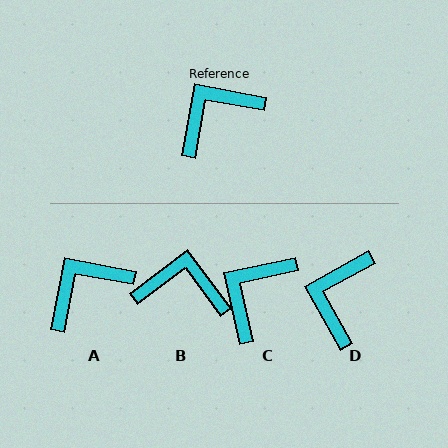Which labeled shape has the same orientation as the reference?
A.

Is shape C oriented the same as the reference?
No, it is off by about 23 degrees.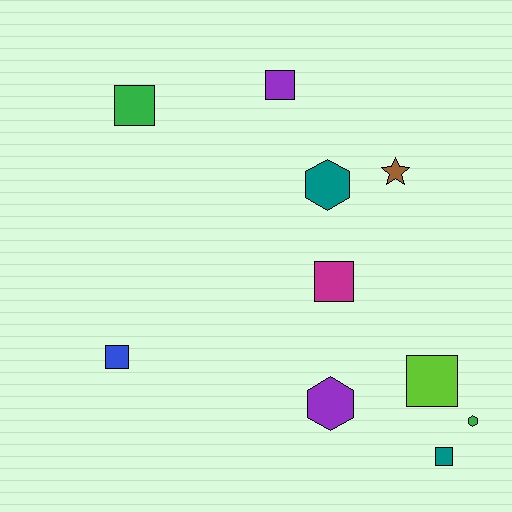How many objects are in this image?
There are 10 objects.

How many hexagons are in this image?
There are 3 hexagons.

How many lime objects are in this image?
There is 1 lime object.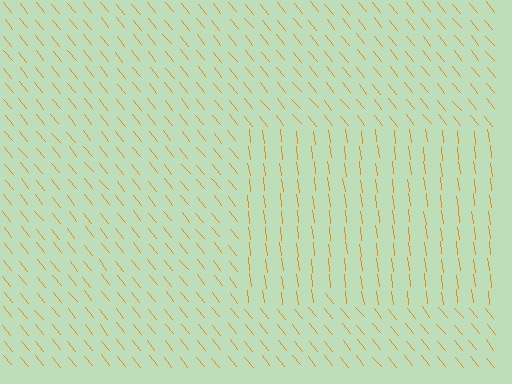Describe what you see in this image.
The image is filled with small orange line segments. A rectangle region in the image has lines oriented differently from the surrounding lines, creating a visible texture boundary.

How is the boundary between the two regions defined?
The boundary is defined purely by a change in line orientation (approximately 32 degrees difference). All lines are the same color and thickness.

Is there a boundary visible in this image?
Yes, there is a texture boundary formed by a change in line orientation.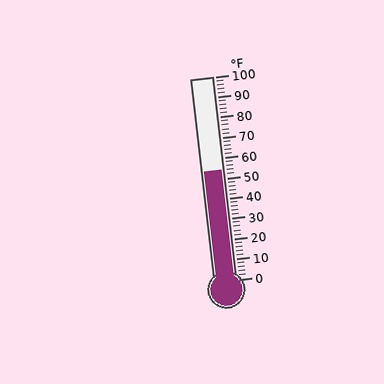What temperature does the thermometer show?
The thermometer shows approximately 54°F.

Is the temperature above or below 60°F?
The temperature is below 60°F.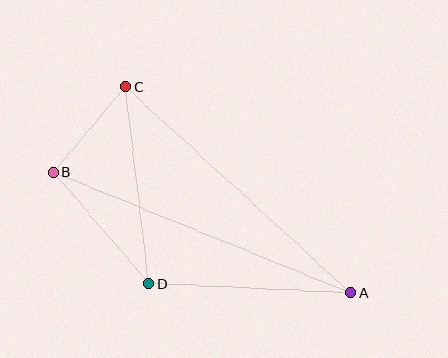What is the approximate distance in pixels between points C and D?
The distance between C and D is approximately 198 pixels.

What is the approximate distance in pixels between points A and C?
The distance between A and C is approximately 305 pixels.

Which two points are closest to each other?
Points B and C are closest to each other.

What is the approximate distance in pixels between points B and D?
The distance between B and D is approximately 147 pixels.